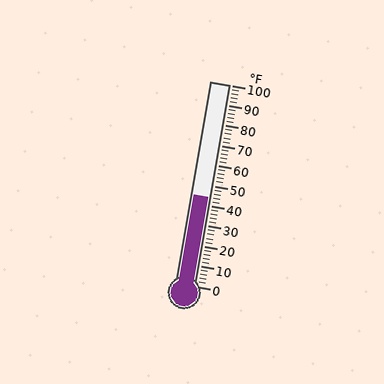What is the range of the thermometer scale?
The thermometer scale ranges from 0°F to 100°F.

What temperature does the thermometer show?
The thermometer shows approximately 44°F.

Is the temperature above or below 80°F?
The temperature is below 80°F.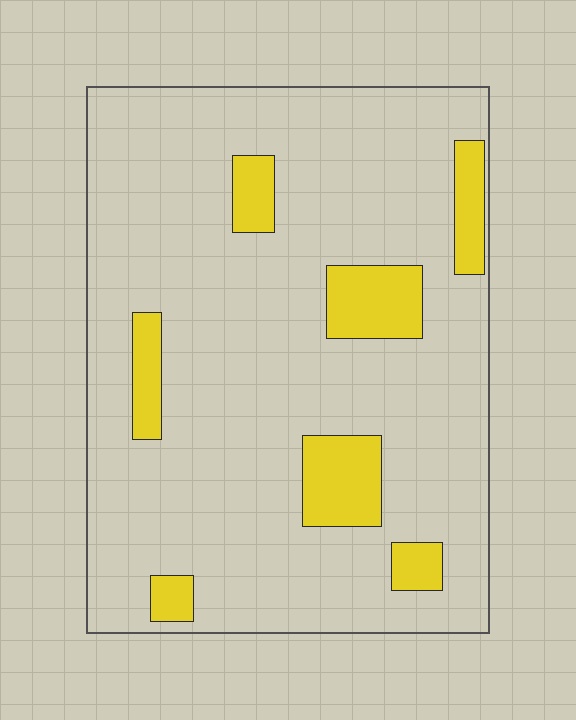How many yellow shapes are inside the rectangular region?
7.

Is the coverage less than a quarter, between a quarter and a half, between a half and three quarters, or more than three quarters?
Less than a quarter.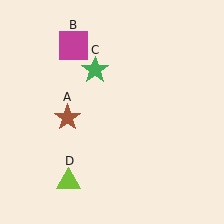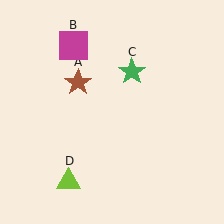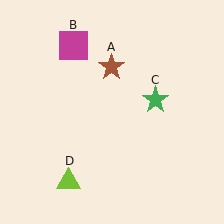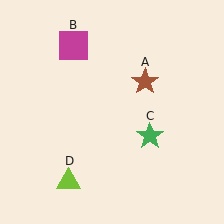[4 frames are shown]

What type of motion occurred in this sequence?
The brown star (object A), green star (object C) rotated clockwise around the center of the scene.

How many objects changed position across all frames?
2 objects changed position: brown star (object A), green star (object C).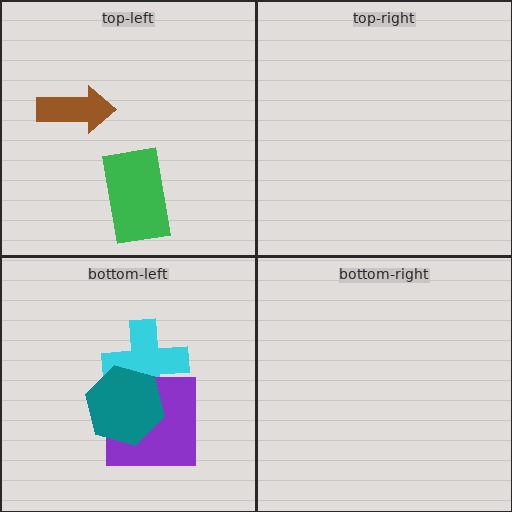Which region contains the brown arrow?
The top-left region.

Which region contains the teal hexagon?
The bottom-left region.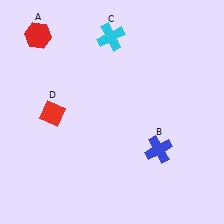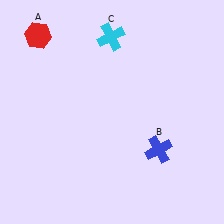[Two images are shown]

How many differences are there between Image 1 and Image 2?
There is 1 difference between the two images.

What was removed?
The red diamond (D) was removed in Image 2.